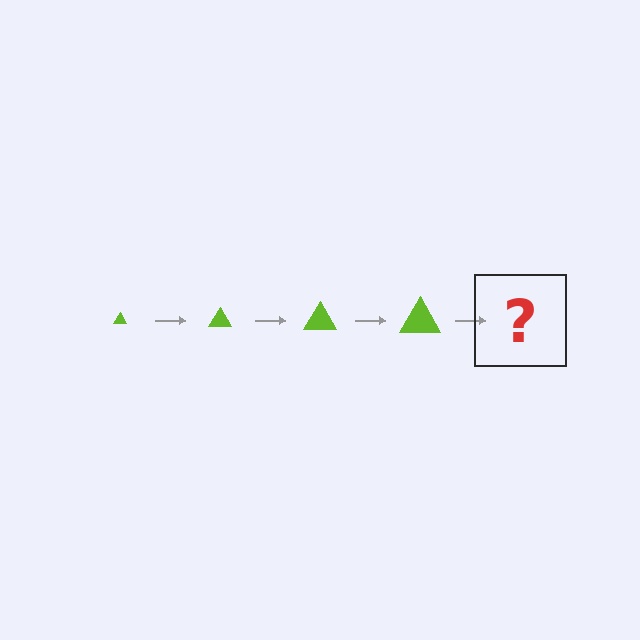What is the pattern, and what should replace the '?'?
The pattern is that the triangle gets progressively larger each step. The '?' should be a lime triangle, larger than the previous one.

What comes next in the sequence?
The next element should be a lime triangle, larger than the previous one.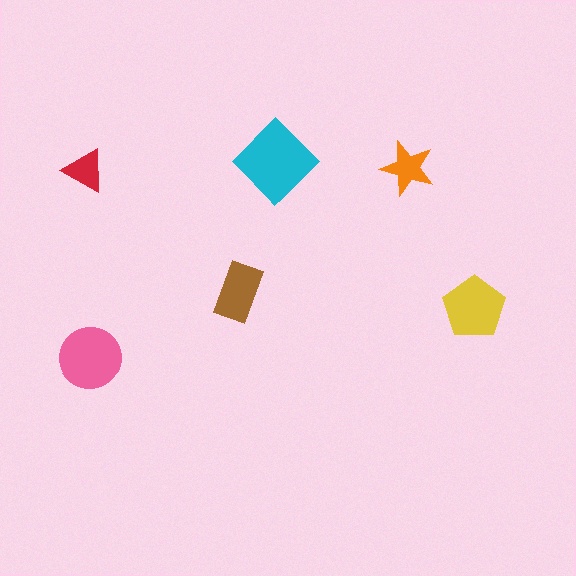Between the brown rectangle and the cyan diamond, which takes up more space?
The cyan diamond.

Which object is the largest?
The cyan diamond.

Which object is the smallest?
The red triangle.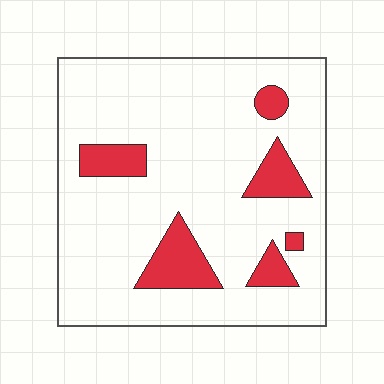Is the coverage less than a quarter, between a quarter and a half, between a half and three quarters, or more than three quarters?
Less than a quarter.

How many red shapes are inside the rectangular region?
6.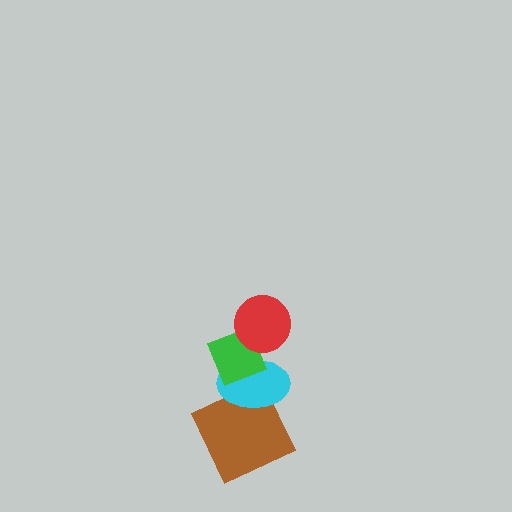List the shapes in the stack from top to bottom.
From top to bottom: the red circle, the green diamond, the cyan ellipse, the brown square.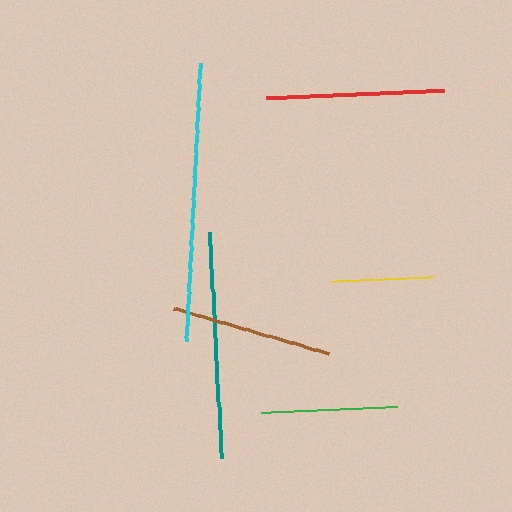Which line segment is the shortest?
The yellow line is the shortest at approximately 101 pixels.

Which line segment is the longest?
The cyan line is the longest at approximately 278 pixels.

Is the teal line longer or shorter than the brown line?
The teal line is longer than the brown line.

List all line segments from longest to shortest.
From longest to shortest: cyan, teal, red, brown, green, yellow.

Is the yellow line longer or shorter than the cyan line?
The cyan line is longer than the yellow line.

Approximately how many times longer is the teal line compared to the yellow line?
The teal line is approximately 2.2 times the length of the yellow line.